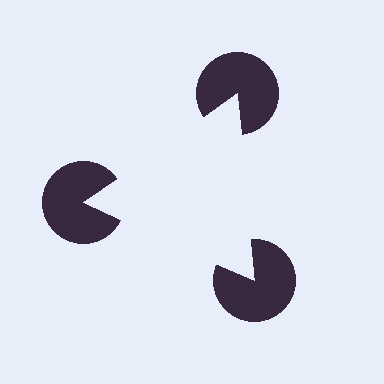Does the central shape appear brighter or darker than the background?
It typically appears slightly brighter than the background, even though no actual brightness change is drawn.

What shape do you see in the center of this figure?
An illusory triangle — its edges are inferred from the aligned wedge cuts in the pac-man discs, not physically drawn.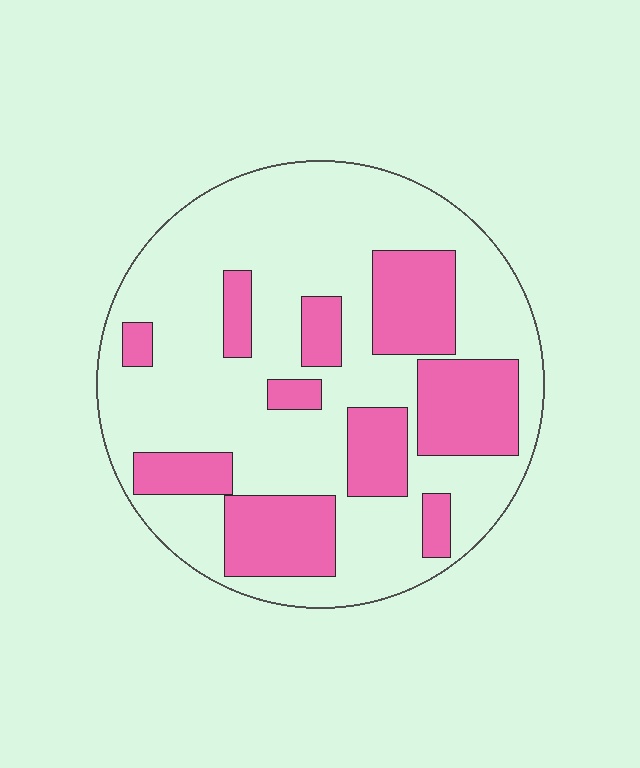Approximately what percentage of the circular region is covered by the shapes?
Approximately 30%.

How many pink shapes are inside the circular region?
10.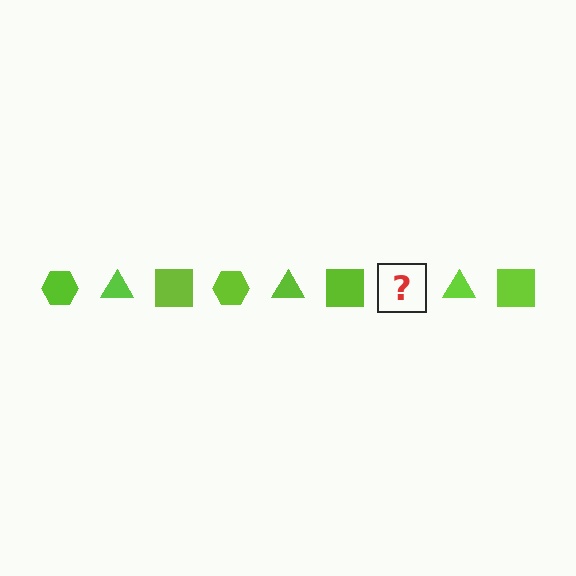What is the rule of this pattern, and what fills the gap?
The rule is that the pattern cycles through hexagon, triangle, square shapes in lime. The gap should be filled with a lime hexagon.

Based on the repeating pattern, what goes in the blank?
The blank should be a lime hexagon.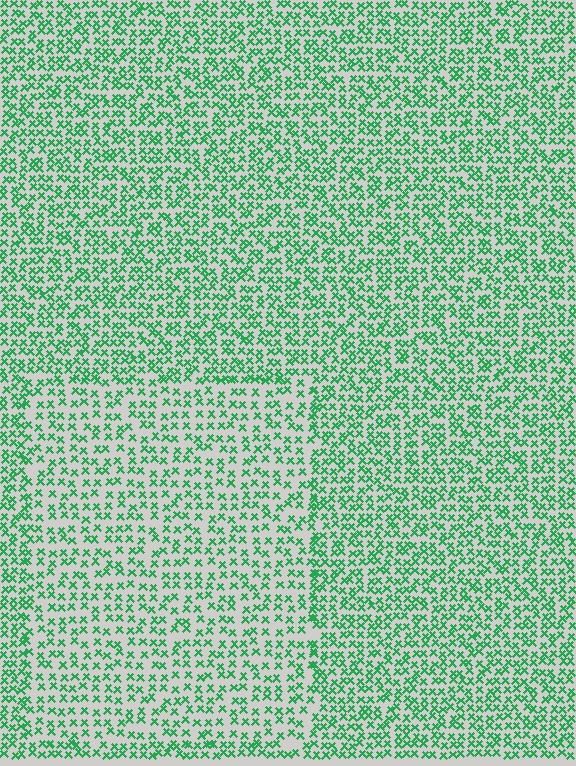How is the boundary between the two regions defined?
The boundary is defined by a change in element density (approximately 1.5x ratio). All elements are the same color, size, and shape.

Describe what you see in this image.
The image contains small green elements arranged at two different densities. A rectangle-shaped region is visible where the elements are less densely packed than the surrounding area.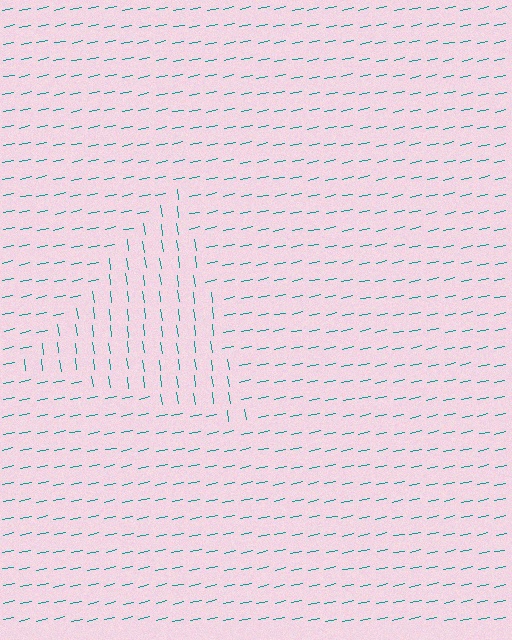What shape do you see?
I see a triangle.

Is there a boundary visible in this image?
Yes, there is a texture boundary formed by a change in line orientation.